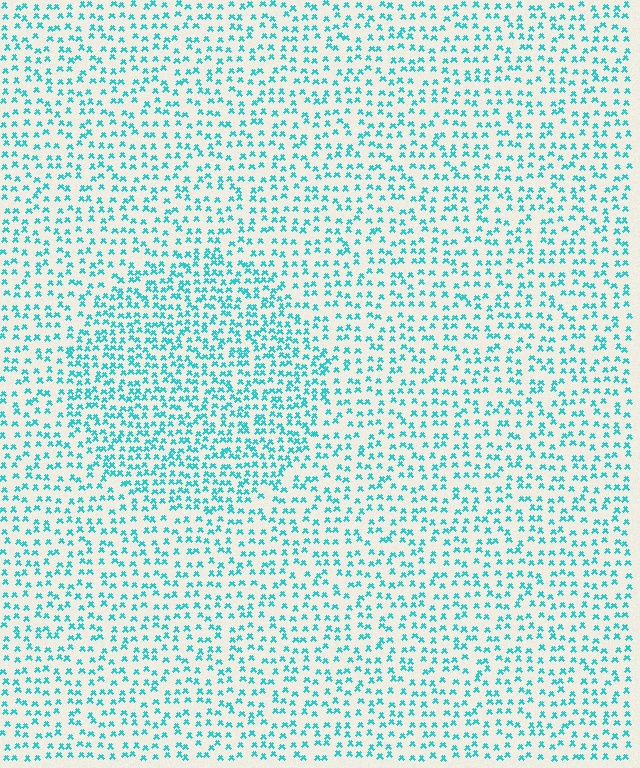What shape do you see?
I see a circle.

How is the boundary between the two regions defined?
The boundary is defined by a change in element density (approximately 1.6x ratio). All elements are the same color, size, and shape.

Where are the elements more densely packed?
The elements are more densely packed inside the circle boundary.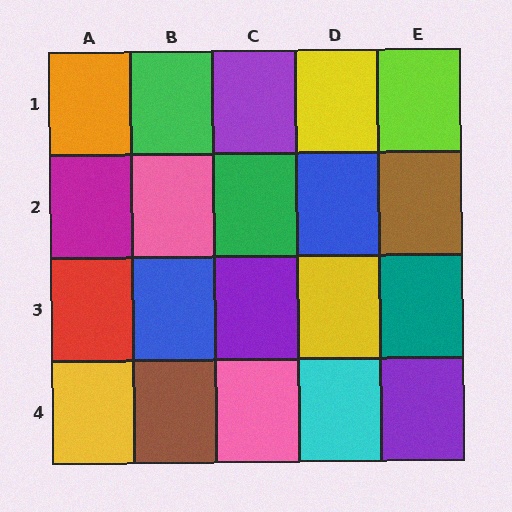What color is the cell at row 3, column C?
Purple.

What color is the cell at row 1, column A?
Orange.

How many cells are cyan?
1 cell is cyan.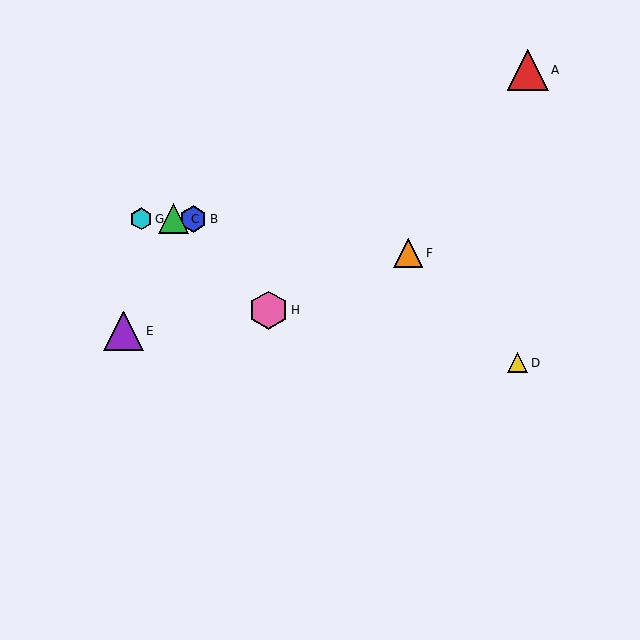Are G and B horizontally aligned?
Yes, both are at y≈219.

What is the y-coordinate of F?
Object F is at y≈253.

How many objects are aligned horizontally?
3 objects (B, C, G) are aligned horizontally.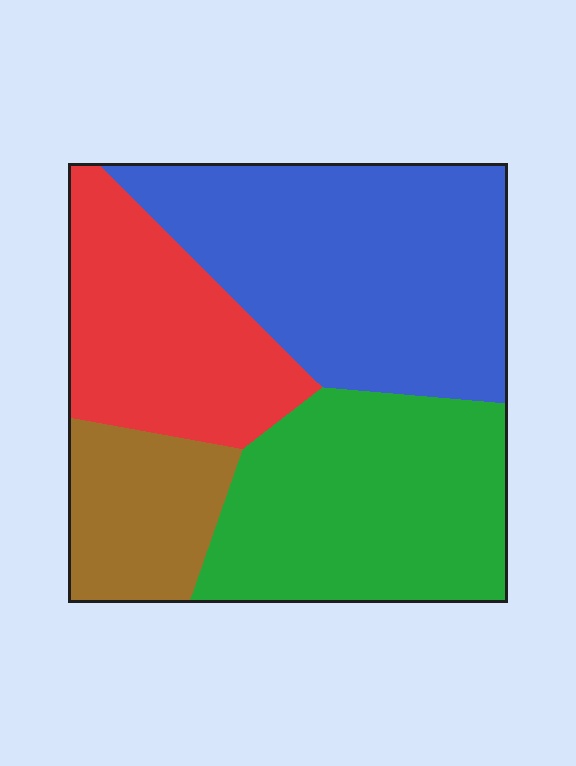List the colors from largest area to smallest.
From largest to smallest: blue, green, red, brown.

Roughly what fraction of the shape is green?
Green takes up about one third (1/3) of the shape.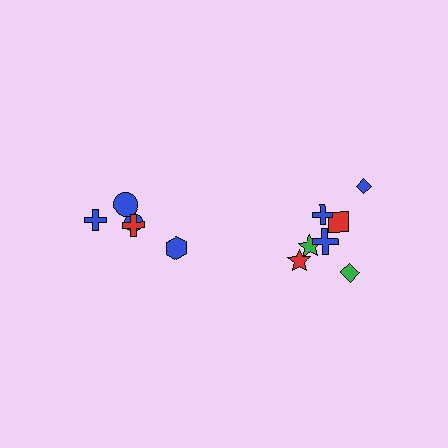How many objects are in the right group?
There are 7 objects.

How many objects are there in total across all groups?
There are 12 objects.